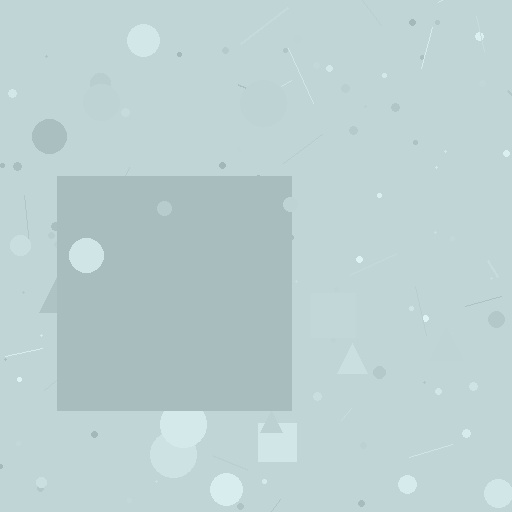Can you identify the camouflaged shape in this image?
The camouflaged shape is a square.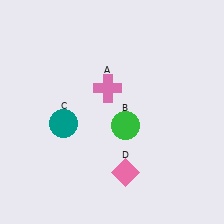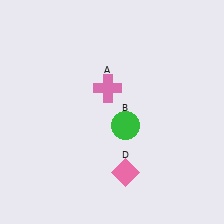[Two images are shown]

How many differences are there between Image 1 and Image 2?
There is 1 difference between the two images.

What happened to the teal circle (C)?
The teal circle (C) was removed in Image 2. It was in the bottom-left area of Image 1.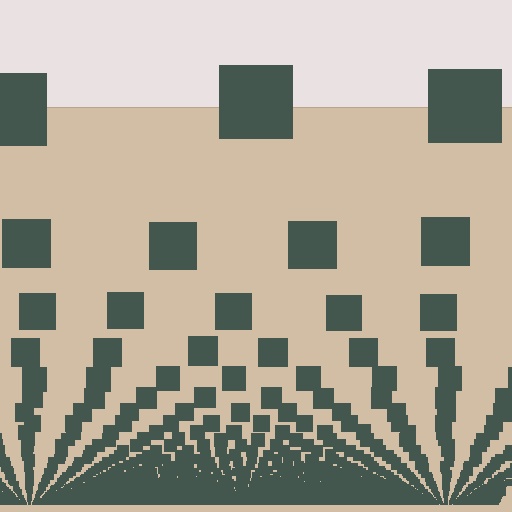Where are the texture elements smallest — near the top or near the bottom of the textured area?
Near the bottom.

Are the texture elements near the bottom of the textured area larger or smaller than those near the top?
Smaller. The gradient is inverted — elements near the bottom are smaller and denser.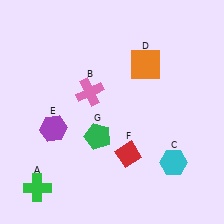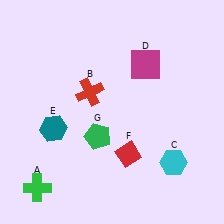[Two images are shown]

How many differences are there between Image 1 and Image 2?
There are 3 differences between the two images.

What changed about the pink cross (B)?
In Image 1, B is pink. In Image 2, it changed to red.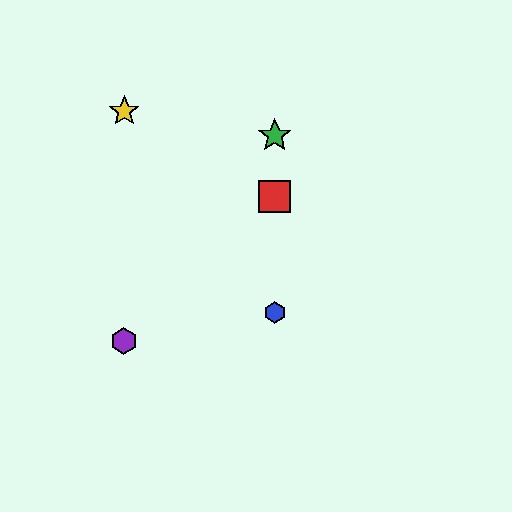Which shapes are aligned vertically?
The red square, the blue hexagon, the green star are aligned vertically.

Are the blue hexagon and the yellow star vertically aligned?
No, the blue hexagon is at x≈275 and the yellow star is at x≈124.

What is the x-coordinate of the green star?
The green star is at x≈275.